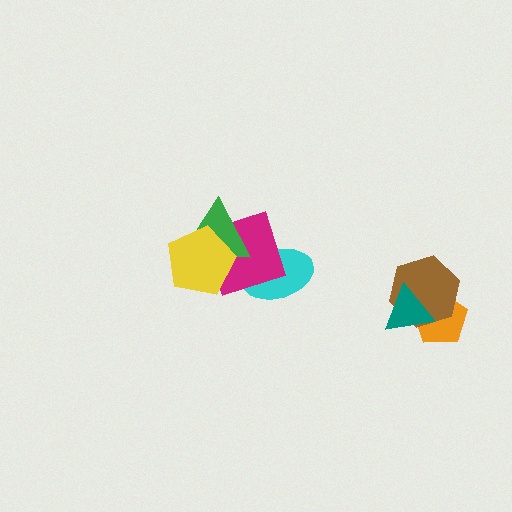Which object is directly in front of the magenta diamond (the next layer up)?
The green triangle is directly in front of the magenta diamond.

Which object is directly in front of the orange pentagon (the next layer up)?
The brown hexagon is directly in front of the orange pentagon.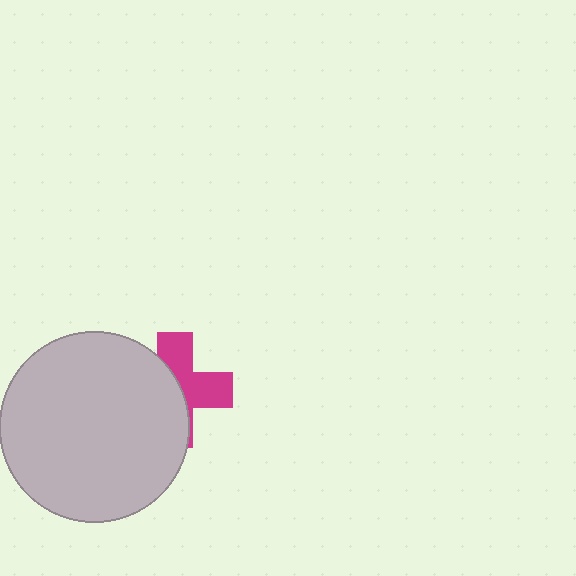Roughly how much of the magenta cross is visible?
About half of it is visible (roughly 47%).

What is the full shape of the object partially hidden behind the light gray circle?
The partially hidden object is a magenta cross.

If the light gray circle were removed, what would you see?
You would see the complete magenta cross.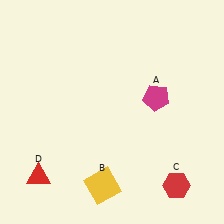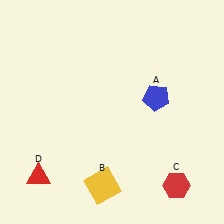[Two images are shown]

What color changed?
The pentagon (A) changed from magenta in Image 1 to blue in Image 2.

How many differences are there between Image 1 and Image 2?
There is 1 difference between the two images.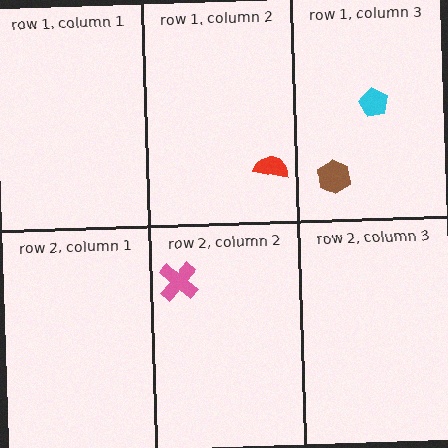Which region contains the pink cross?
The row 2, column 2 region.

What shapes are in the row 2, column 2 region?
The pink cross.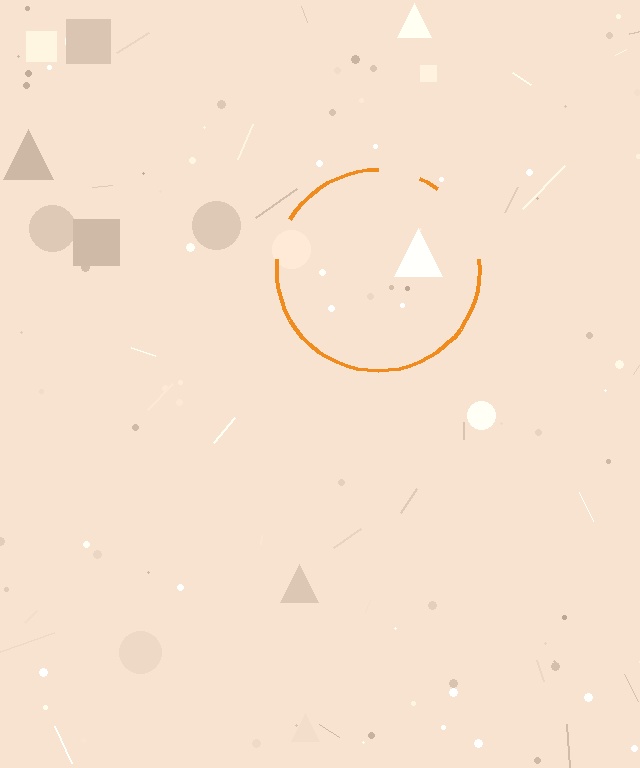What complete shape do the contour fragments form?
The contour fragments form a circle.